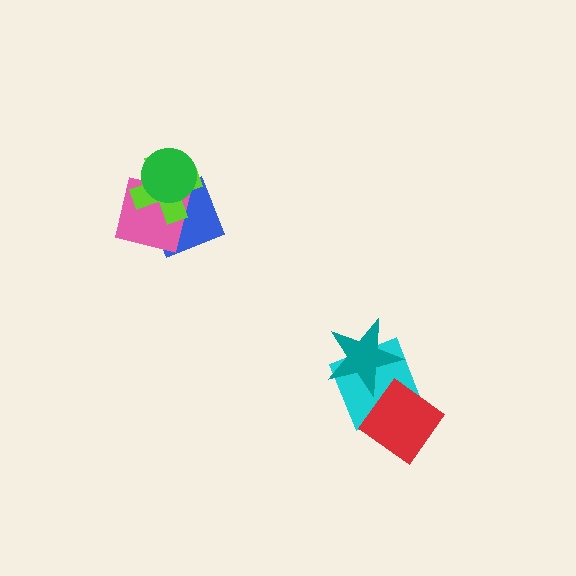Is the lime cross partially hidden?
Yes, it is partially covered by another shape.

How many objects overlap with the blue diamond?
3 objects overlap with the blue diamond.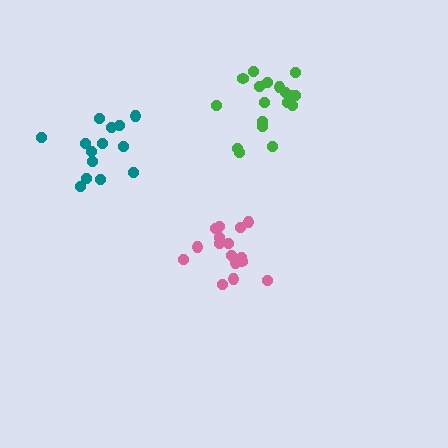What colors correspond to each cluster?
The clusters are colored: green, teal, pink.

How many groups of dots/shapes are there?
There are 3 groups.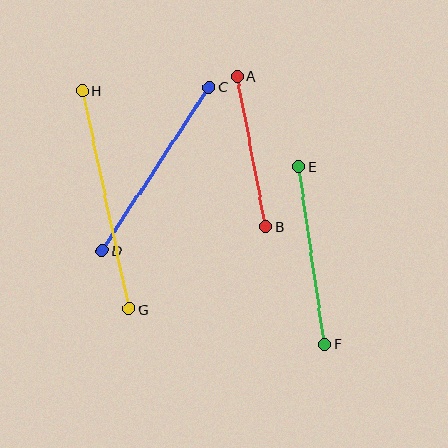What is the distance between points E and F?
The distance is approximately 179 pixels.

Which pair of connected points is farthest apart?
Points G and H are farthest apart.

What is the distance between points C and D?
The distance is approximately 196 pixels.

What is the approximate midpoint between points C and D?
The midpoint is at approximately (156, 169) pixels.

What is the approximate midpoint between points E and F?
The midpoint is at approximately (312, 255) pixels.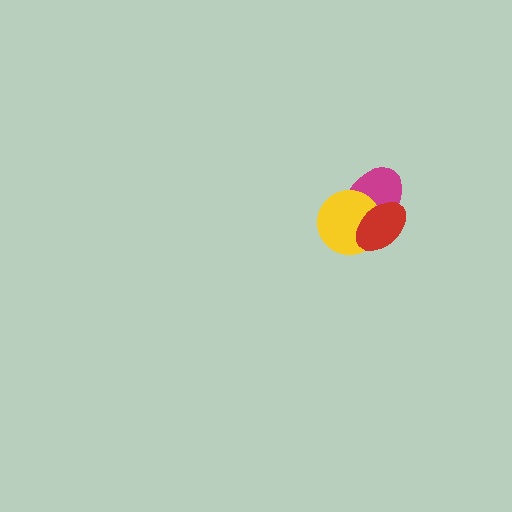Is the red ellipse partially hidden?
No, no other shape covers it.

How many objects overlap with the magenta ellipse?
2 objects overlap with the magenta ellipse.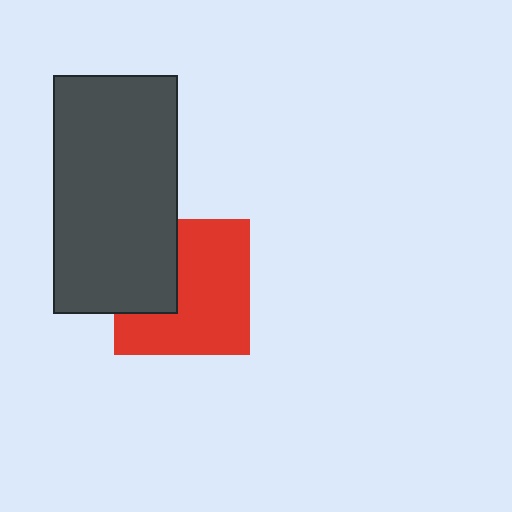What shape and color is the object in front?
The object in front is a dark gray rectangle.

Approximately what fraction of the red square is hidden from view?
Roughly 33% of the red square is hidden behind the dark gray rectangle.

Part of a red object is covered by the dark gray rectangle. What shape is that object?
It is a square.